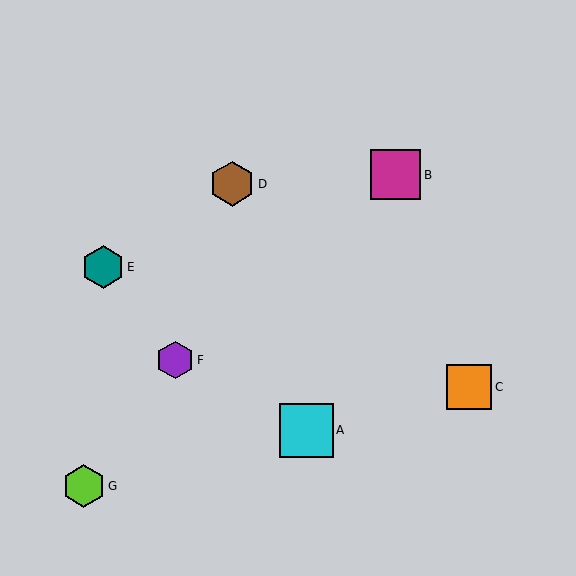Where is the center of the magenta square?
The center of the magenta square is at (396, 175).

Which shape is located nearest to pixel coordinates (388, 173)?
The magenta square (labeled B) at (396, 175) is nearest to that location.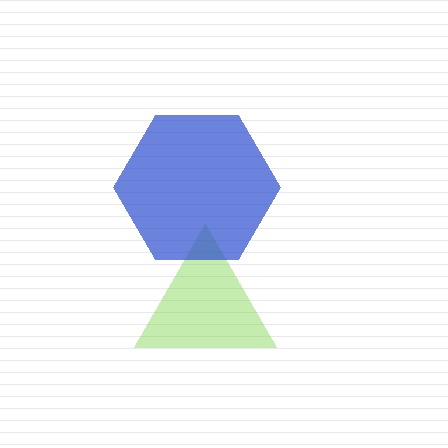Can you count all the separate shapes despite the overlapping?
Yes, there are 2 separate shapes.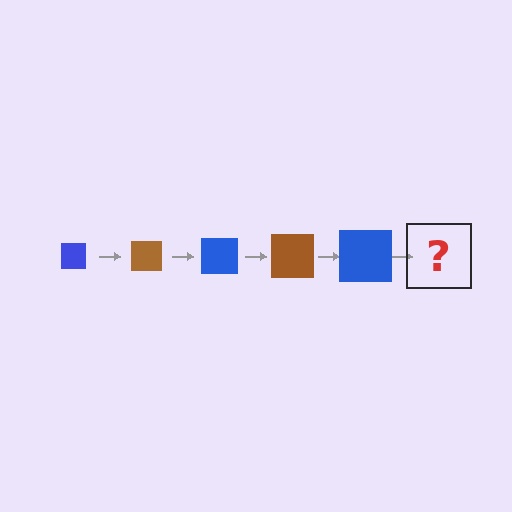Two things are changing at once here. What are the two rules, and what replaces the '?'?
The two rules are that the square grows larger each step and the color cycles through blue and brown. The '?' should be a brown square, larger than the previous one.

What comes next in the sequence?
The next element should be a brown square, larger than the previous one.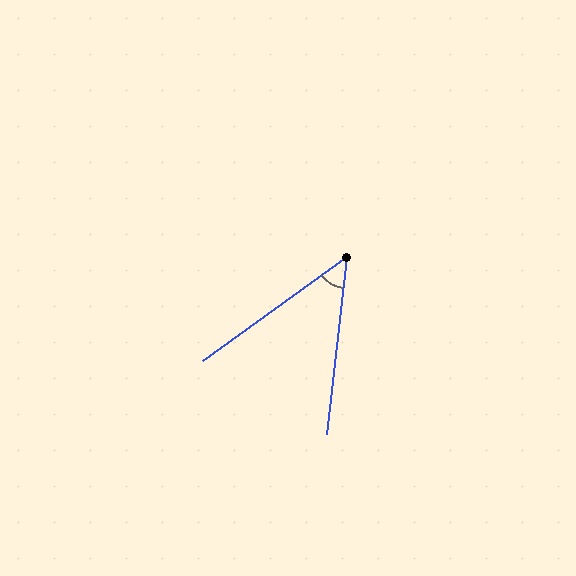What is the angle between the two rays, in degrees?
Approximately 48 degrees.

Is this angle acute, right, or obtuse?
It is acute.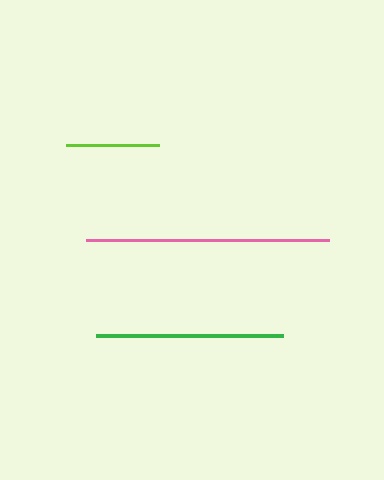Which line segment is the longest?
The pink line is the longest at approximately 242 pixels.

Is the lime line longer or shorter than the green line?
The green line is longer than the lime line.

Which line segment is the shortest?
The lime line is the shortest at approximately 93 pixels.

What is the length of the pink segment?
The pink segment is approximately 242 pixels long.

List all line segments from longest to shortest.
From longest to shortest: pink, green, lime.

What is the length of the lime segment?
The lime segment is approximately 93 pixels long.